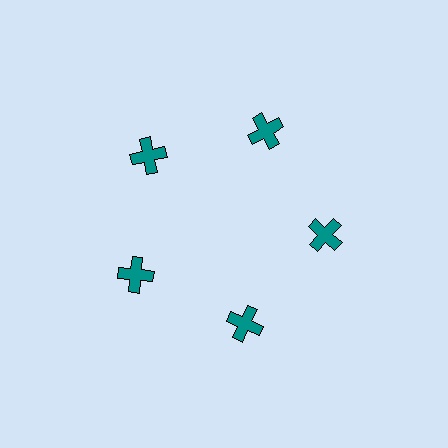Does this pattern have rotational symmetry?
Yes, this pattern has 5-fold rotational symmetry. It looks the same after rotating 72 degrees around the center.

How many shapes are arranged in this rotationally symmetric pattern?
There are 5 shapes, arranged in 5 groups of 1.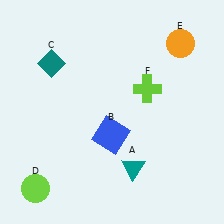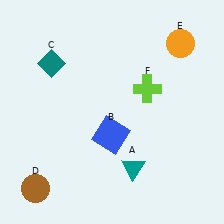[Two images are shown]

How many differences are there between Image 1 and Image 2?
There is 1 difference between the two images.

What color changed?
The circle (D) changed from lime in Image 1 to brown in Image 2.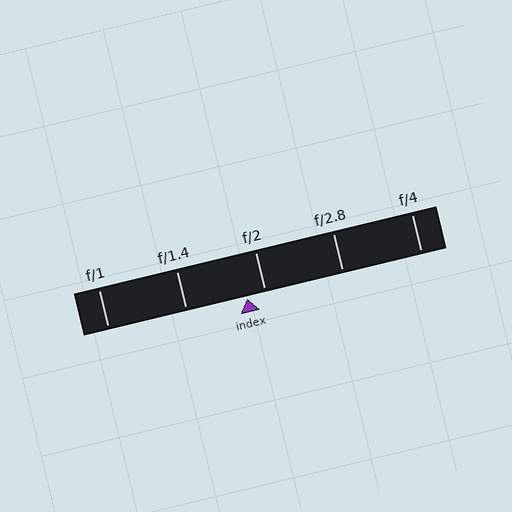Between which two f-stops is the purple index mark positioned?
The index mark is between f/1.4 and f/2.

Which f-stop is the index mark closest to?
The index mark is closest to f/2.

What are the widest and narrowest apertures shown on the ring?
The widest aperture shown is f/1 and the narrowest is f/4.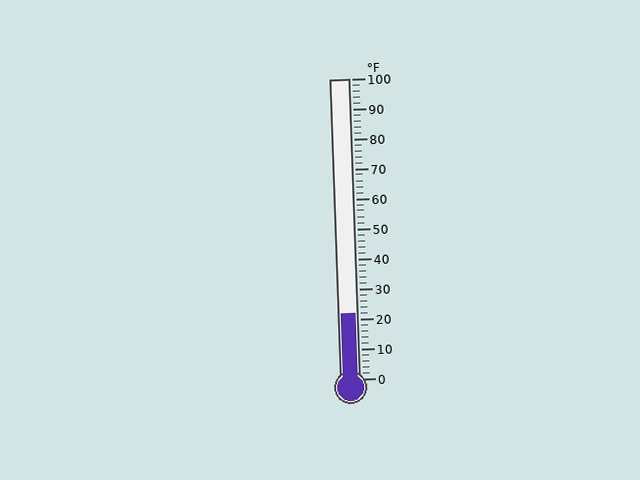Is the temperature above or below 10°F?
The temperature is above 10°F.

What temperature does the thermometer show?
The thermometer shows approximately 22°F.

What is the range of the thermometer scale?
The thermometer scale ranges from 0°F to 100°F.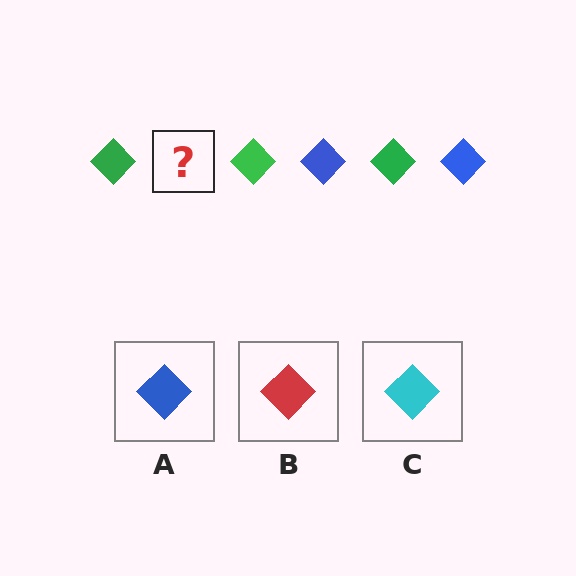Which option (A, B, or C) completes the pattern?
A.